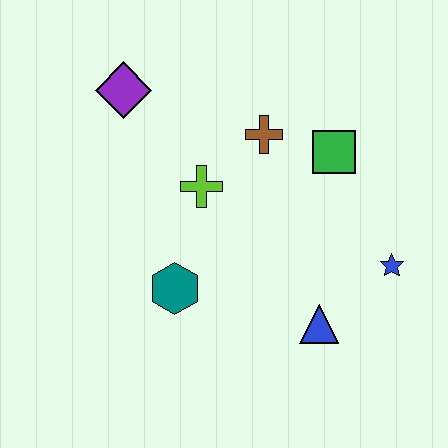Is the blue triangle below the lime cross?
Yes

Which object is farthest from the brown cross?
The blue triangle is farthest from the brown cross.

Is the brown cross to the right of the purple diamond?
Yes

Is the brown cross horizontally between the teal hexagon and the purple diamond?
No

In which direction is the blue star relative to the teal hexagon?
The blue star is to the right of the teal hexagon.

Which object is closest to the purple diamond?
The lime cross is closest to the purple diamond.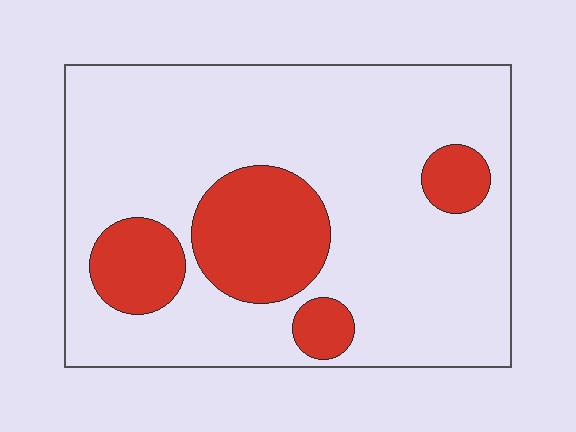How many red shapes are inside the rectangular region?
4.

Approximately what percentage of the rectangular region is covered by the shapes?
Approximately 20%.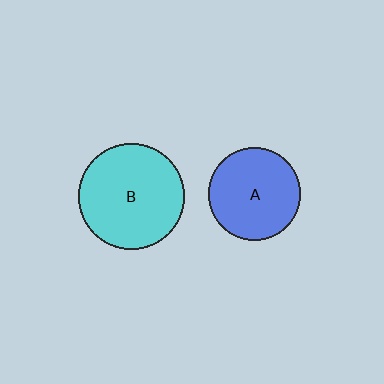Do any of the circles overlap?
No, none of the circles overlap.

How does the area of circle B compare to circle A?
Approximately 1.3 times.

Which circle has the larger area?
Circle B (cyan).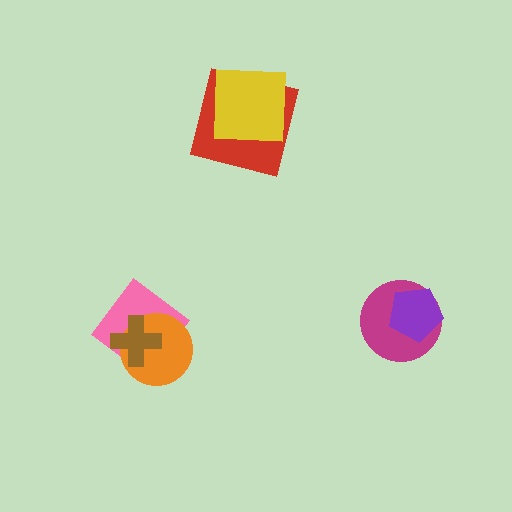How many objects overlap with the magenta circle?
1 object overlaps with the magenta circle.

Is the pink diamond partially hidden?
Yes, it is partially covered by another shape.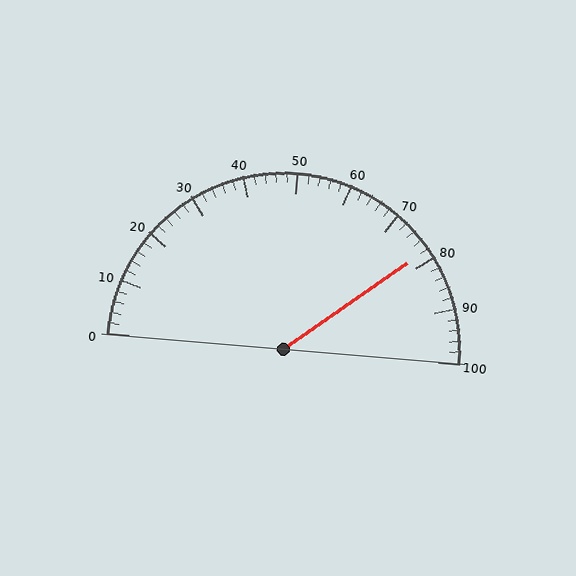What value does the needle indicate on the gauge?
The needle indicates approximately 78.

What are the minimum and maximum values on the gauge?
The gauge ranges from 0 to 100.